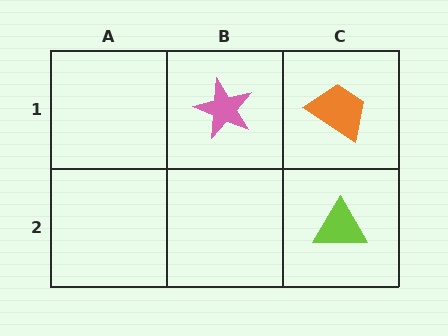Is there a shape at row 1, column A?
No, that cell is empty.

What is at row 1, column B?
A pink star.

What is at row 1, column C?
An orange trapezoid.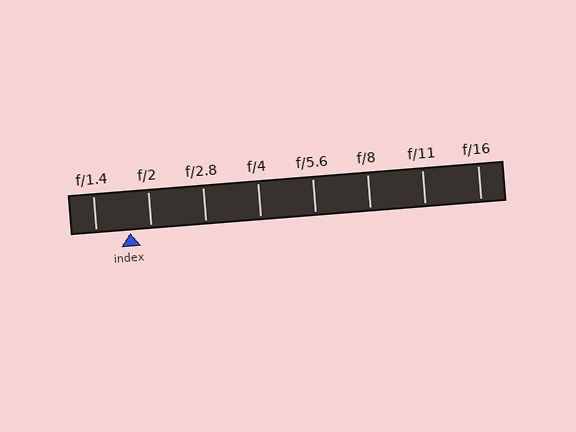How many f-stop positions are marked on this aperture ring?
There are 8 f-stop positions marked.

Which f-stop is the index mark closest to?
The index mark is closest to f/2.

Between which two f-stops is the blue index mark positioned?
The index mark is between f/1.4 and f/2.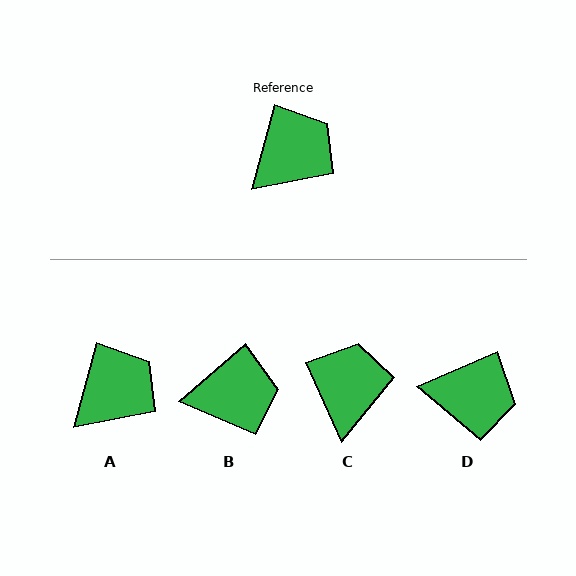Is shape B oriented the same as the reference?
No, it is off by about 34 degrees.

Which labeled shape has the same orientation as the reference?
A.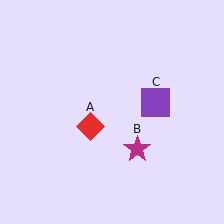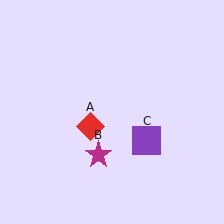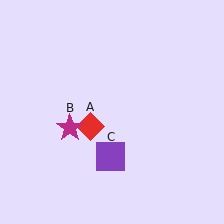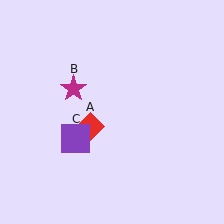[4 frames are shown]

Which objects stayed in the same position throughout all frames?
Red diamond (object A) remained stationary.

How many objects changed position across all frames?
2 objects changed position: magenta star (object B), purple square (object C).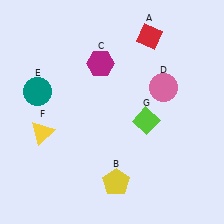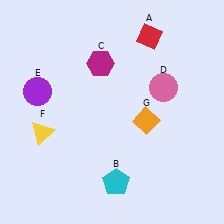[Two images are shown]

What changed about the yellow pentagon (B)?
In Image 1, B is yellow. In Image 2, it changed to cyan.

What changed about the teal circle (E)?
In Image 1, E is teal. In Image 2, it changed to purple.